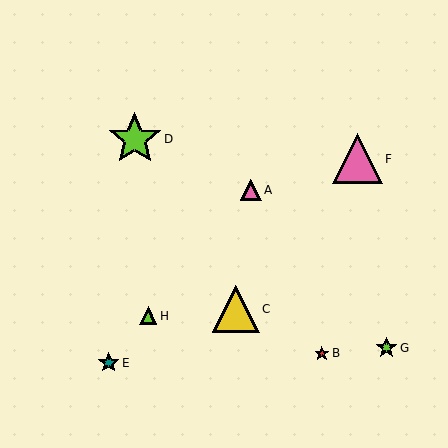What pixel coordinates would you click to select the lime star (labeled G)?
Click at (386, 348) to select the lime star G.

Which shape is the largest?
The lime star (labeled D) is the largest.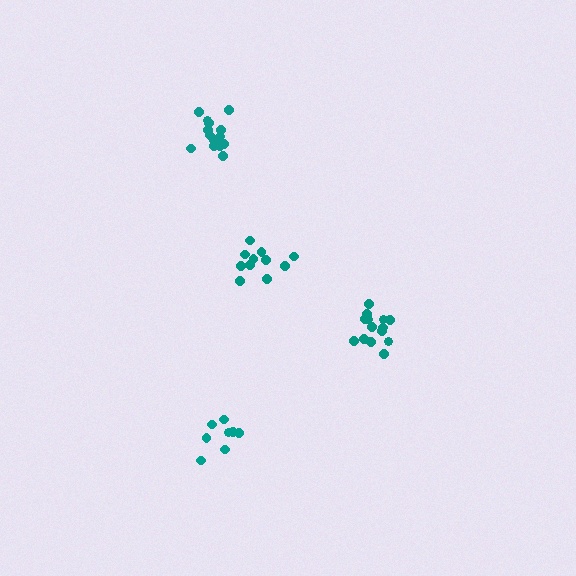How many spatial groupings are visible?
There are 4 spatial groupings.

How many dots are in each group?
Group 1: 11 dots, Group 2: 8 dots, Group 3: 14 dots, Group 4: 14 dots (47 total).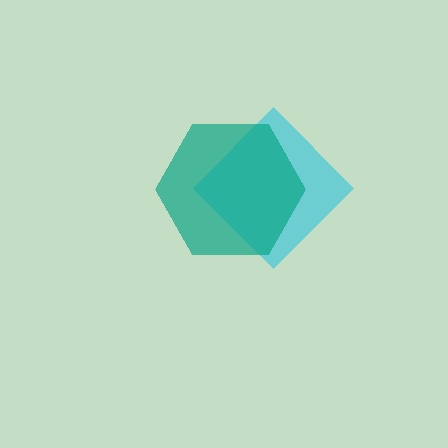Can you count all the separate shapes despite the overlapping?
Yes, there are 2 separate shapes.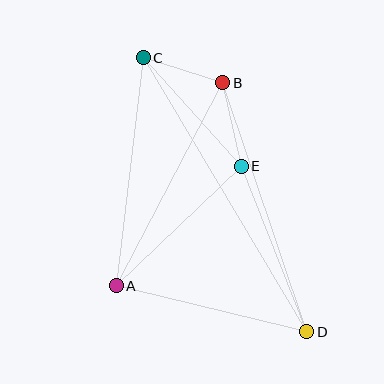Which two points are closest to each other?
Points B and C are closest to each other.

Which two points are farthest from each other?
Points C and D are farthest from each other.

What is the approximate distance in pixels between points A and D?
The distance between A and D is approximately 196 pixels.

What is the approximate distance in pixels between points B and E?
The distance between B and E is approximately 86 pixels.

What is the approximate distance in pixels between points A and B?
The distance between A and B is approximately 229 pixels.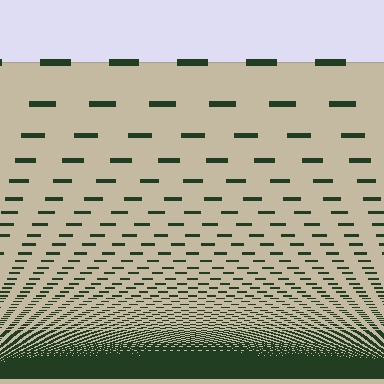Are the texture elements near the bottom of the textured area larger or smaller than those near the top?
Smaller. The gradient is inverted — elements near the bottom are smaller and denser.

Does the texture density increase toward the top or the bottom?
Density increases toward the bottom.